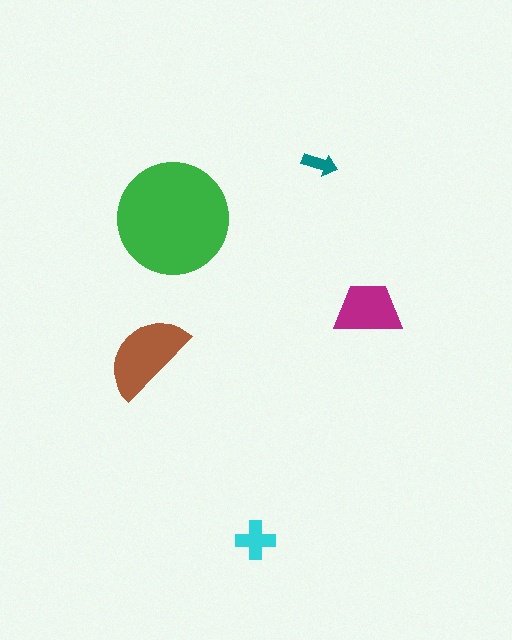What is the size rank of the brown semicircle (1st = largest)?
2nd.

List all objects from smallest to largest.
The teal arrow, the cyan cross, the magenta trapezoid, the brown semicircle, the green circle.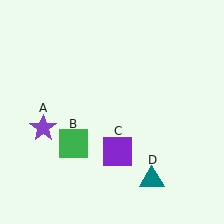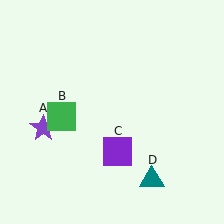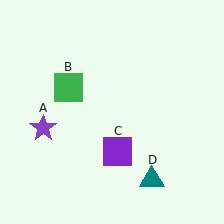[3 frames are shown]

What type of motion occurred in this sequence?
The green square (object B) rotated clockwise around the center of the scene.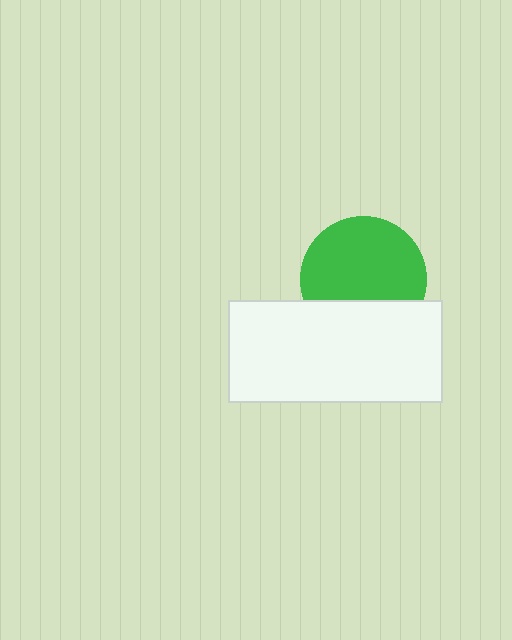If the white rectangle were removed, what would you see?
You would see the complete green circle.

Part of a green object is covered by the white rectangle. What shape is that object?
It is a circle.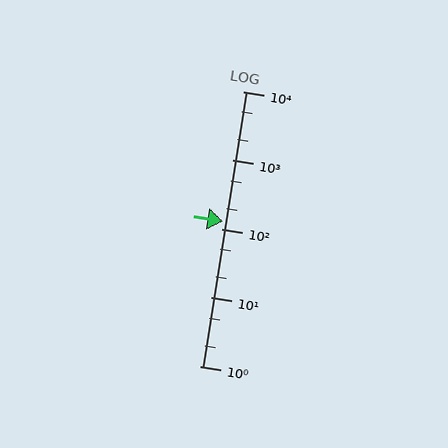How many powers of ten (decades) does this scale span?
The scale spans 4 decades, from 1 to 10000.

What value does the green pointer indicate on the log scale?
The pointer indicates approximately 130.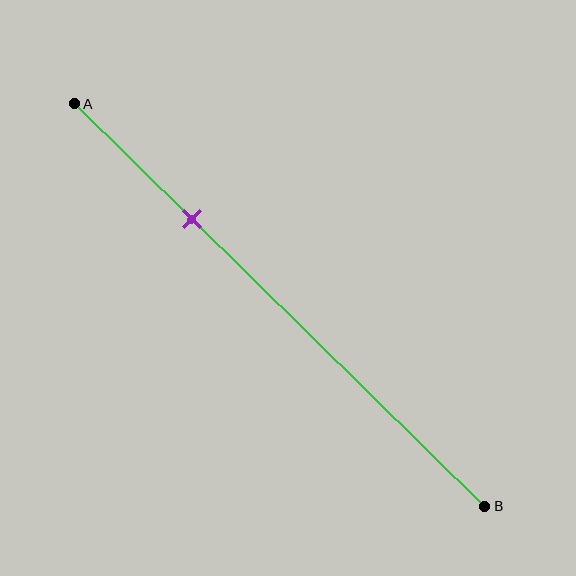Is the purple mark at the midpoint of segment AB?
No, the mark is at about 30% from A, not at the 50% midpoint.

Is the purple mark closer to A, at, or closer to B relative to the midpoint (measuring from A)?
The purple mark is closer to point A than the midpoint of segment AB.